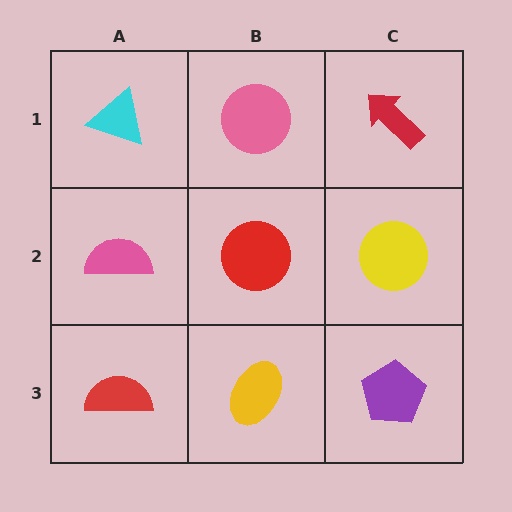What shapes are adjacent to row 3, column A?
A pink semicircle (row 2, column A), a yellow ellipse (row 3, column B).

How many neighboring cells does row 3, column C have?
2.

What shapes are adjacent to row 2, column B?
A pink circle (row 1, column B), a yellow ellipse (row 3, column B), a pink semicircle (row 2, column A), a yellow circle (row 2, column C).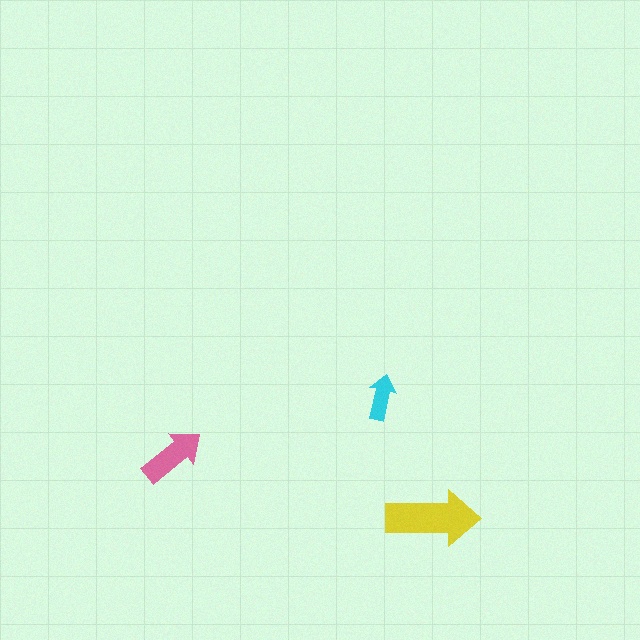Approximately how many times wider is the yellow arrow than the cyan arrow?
About 2 times wider.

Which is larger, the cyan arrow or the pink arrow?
The pink one.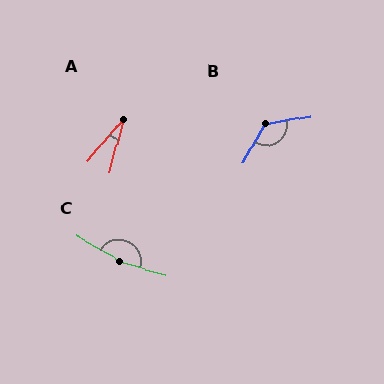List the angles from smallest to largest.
A (26°), B (129°), C (167°).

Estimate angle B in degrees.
Approximately 129 degrees.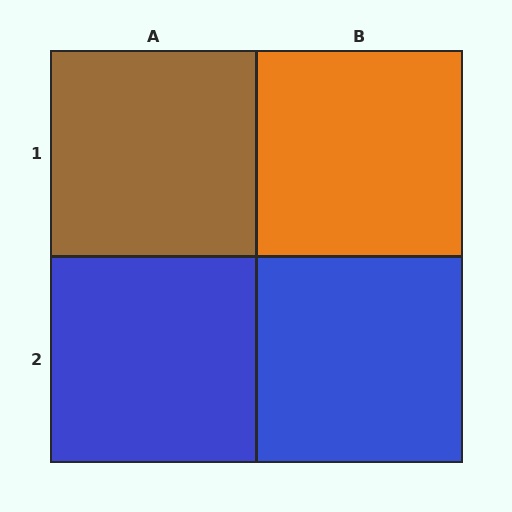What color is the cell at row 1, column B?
Orange.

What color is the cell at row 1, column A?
Brown.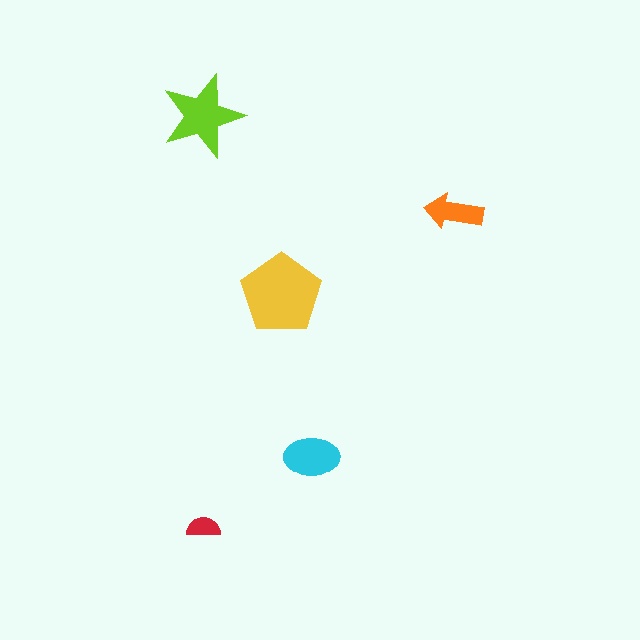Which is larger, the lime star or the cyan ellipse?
The lime star.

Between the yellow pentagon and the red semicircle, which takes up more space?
The yellow pentagon.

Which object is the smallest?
The red semicircle.